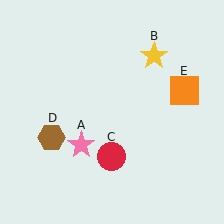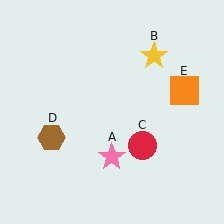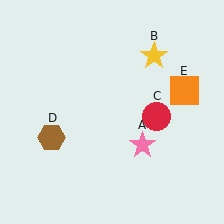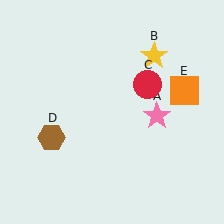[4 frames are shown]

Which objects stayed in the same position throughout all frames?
Yellow star (object B) and brown hexagon (object D) and orange square (object E) remained stationary.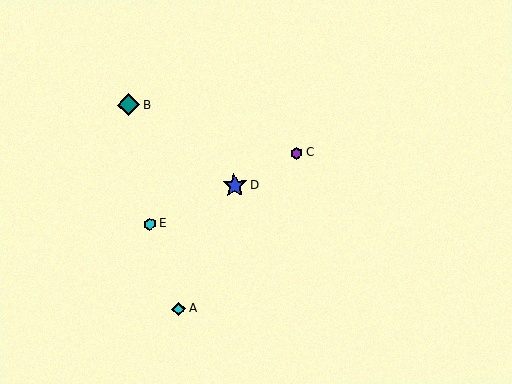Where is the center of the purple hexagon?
The center of the purple hexagon is at (296, 153).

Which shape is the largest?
The blue star (labeled D) is the largest.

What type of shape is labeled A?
Shape A is a cyan diamond.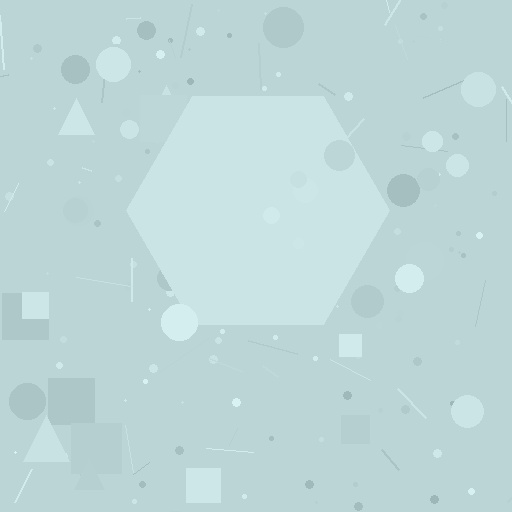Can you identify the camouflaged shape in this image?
The camouflaged shape is a hexagon.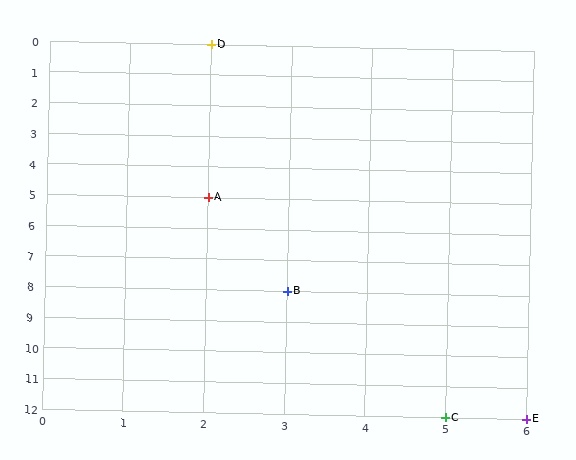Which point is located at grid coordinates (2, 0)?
Point D is at (2, 0).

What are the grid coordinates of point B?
Point B is at grid coordinates (3, 8).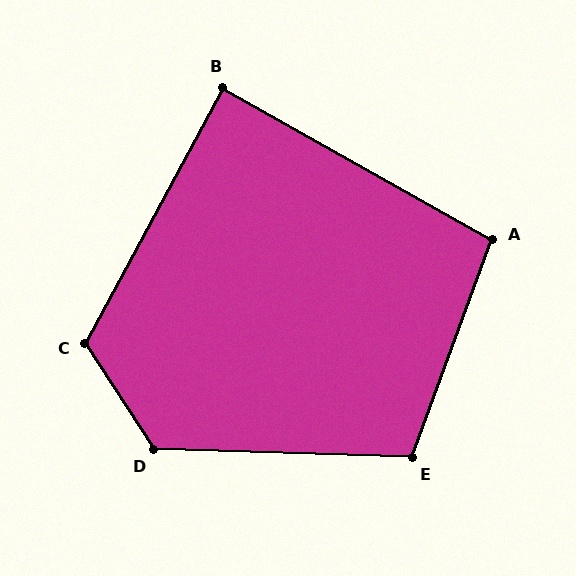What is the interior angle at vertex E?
Approximately 109 degrees (obtuse).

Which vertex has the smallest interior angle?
B, at approximately 89 degrees.